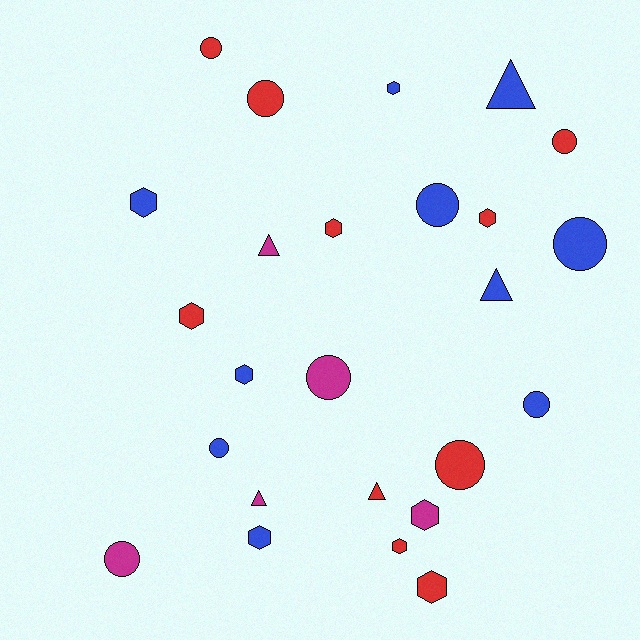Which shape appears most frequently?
Hexagon, with 10 objects.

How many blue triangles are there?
There are 2 blue triangles.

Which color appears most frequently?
Red, with 10 objects.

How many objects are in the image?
There are 25 objects.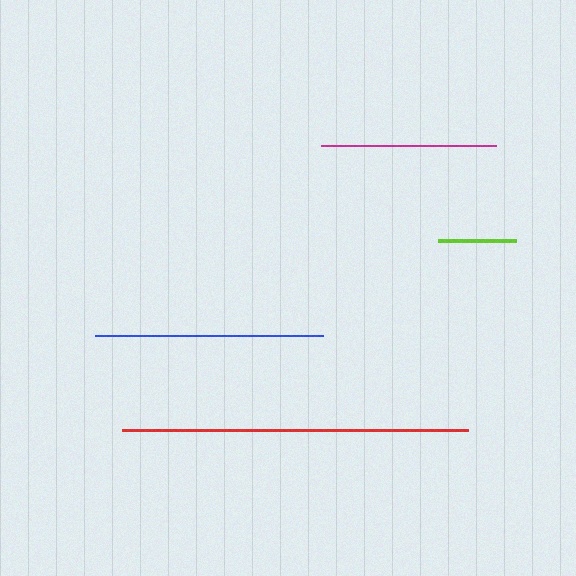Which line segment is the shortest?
The lime line is the shortest at approximately 78 pixels.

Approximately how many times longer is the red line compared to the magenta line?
The red line is approximately 2.0 times the length of the magenta line.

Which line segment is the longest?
The red line is the longest at approximately 346 pixels.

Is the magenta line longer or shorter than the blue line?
The blue line is longer than the magenta line.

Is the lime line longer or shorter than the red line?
The red line is longer than the lime line.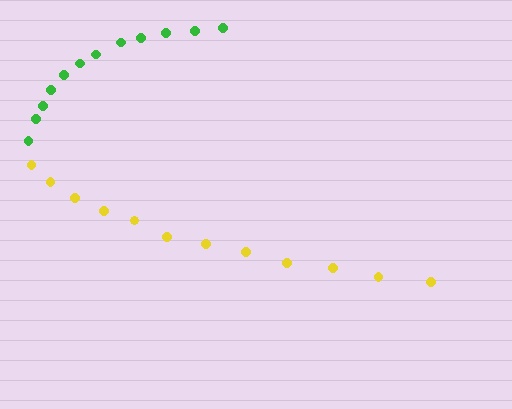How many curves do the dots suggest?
There are 2 distinct paths.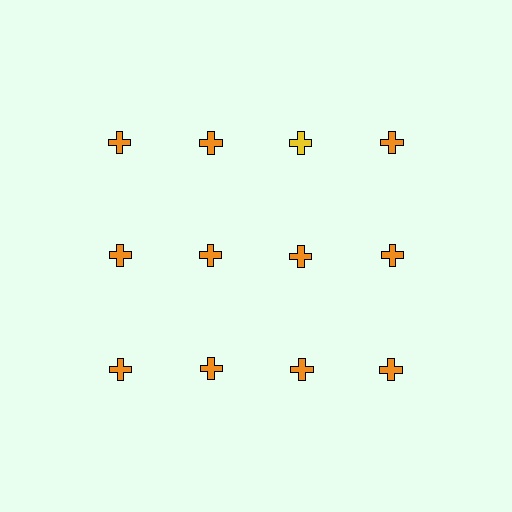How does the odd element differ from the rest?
It has a different color: yellow instead of orange.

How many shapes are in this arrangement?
There are 12 shapes arranged in a grid pattern.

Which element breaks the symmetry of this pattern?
The yellow cross in the top row, center column breaks the symmetry. All other shapes are orange crosses.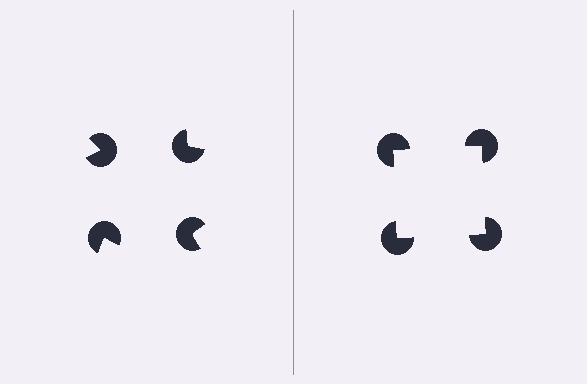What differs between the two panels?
The pac-man discs are positioned identically on both sides; only the wedge orientations differ. On the right they align to a square; on the left they are misaligned.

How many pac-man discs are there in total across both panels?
8 — 4 on each side.